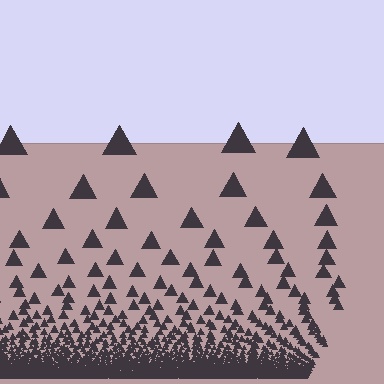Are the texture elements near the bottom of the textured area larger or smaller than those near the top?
Smaller. The gradient is inverted — elements near the bottom are smaller and denser.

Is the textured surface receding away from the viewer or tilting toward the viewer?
The surface appears to tilt toward the viewer. Texture elements get larger and sparser toward the top.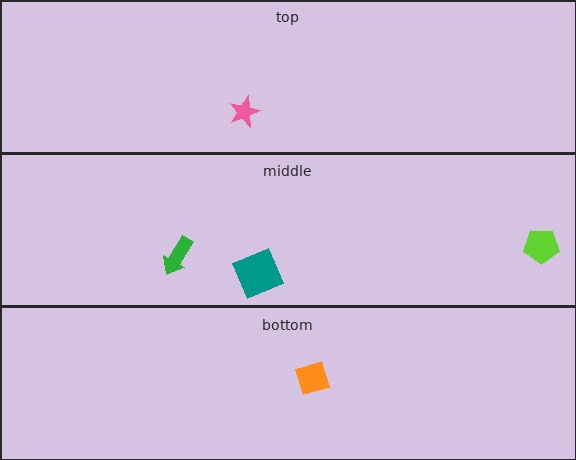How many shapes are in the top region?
1.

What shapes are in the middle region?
The green arrow, the lime pentagon, the teal square.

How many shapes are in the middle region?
3.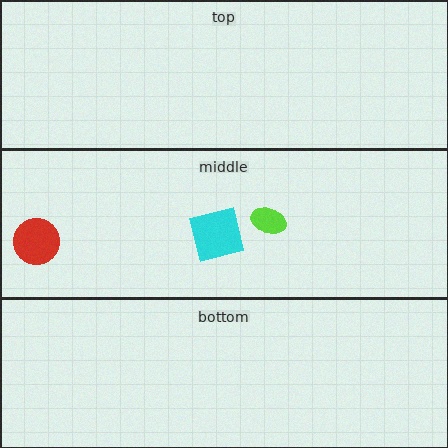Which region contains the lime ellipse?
The middle region.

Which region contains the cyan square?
The middle region.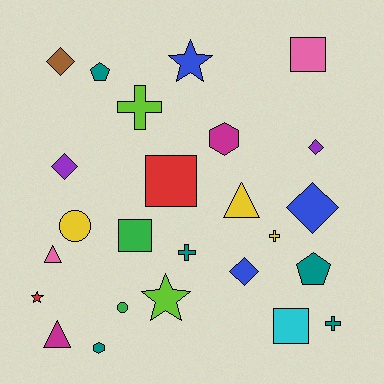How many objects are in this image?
There are 25 objects.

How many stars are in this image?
There are 3 stars.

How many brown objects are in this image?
There is 1 brown object.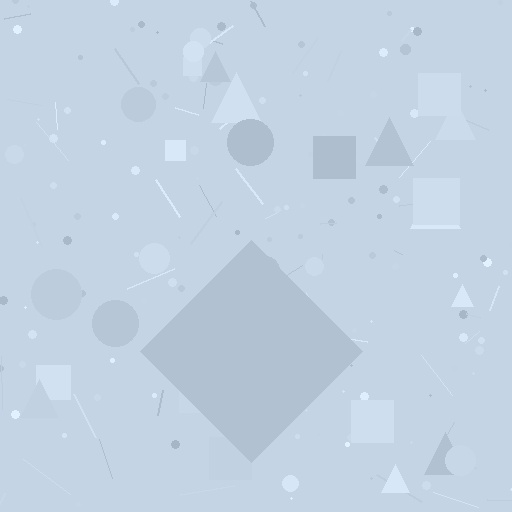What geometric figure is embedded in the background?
A diamond is embedded in the background.